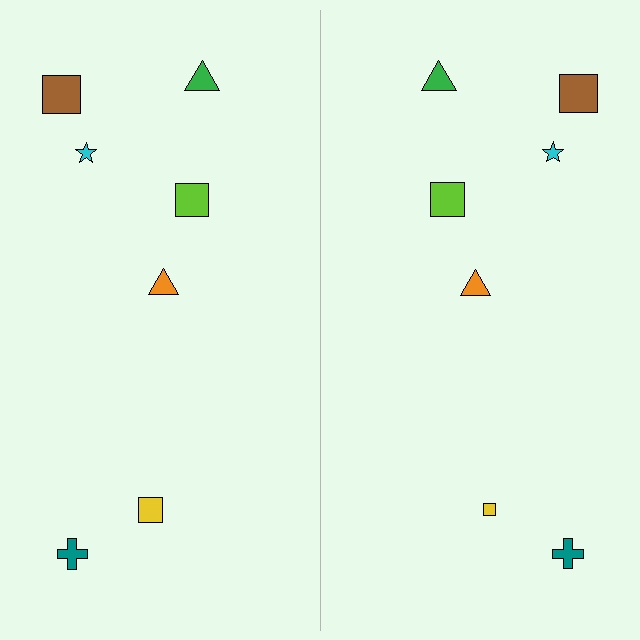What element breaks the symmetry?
The yellow square on the right side has a different size than its mirror counterpart.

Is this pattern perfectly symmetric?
No, the pattern is not perfectly symmetric. The yellow square on the right side has a different size than its mirror counterpart.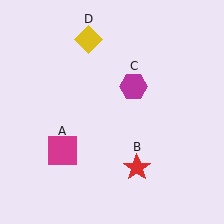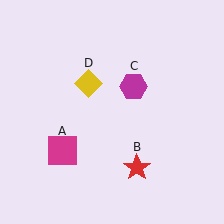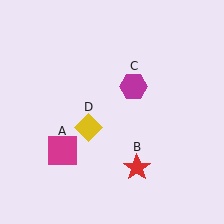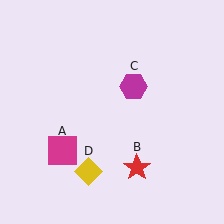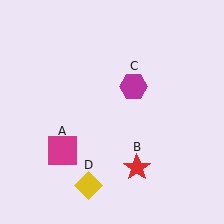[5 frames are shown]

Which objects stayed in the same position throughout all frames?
Magenta square (object A) and red star (object B) and magenta hexagon (object C) remained stationary.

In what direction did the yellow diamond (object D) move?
The yellow diamond (object D) moved down.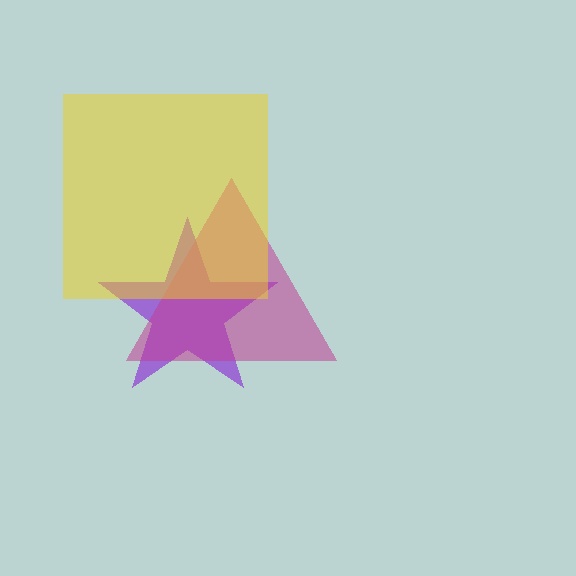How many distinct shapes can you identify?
There are 3 distinct shapes: a purple star, a magenta triangle, a yellow square.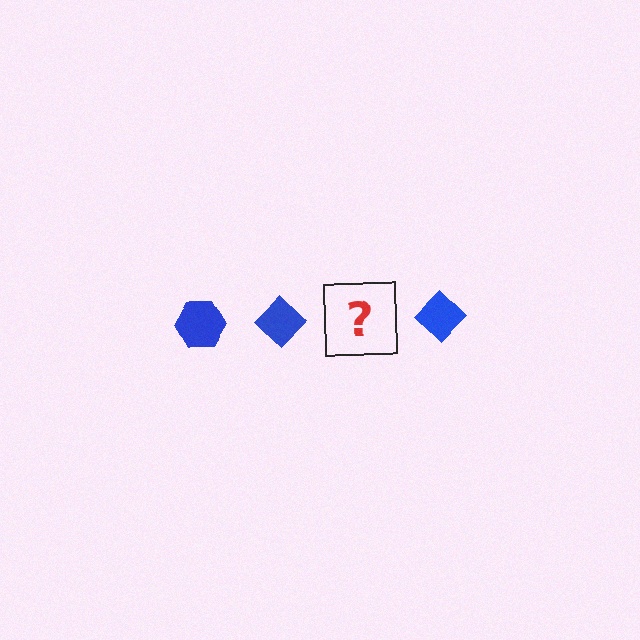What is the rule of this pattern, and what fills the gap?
The rule is that the pattern cycles through hexagon, diamond shapes in blue. The gap should be filled with a blue hexagon.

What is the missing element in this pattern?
The missing element is a blue hexagon.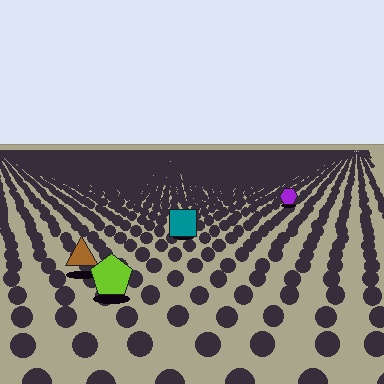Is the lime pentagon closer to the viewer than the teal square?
Yes. The lime pentagon is closer — you can tell from the texture gradient: the ground texture is coarser near it.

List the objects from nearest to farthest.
From nearest to farthest: the lime pentagon, the brown triangle, the teal square, the purple hexagon.